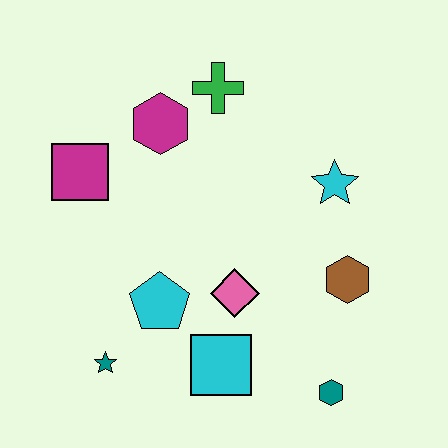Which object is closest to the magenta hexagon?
The green cross is closest to the magenta hexagon.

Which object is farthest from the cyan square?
The green cross is farthest from the cyan square.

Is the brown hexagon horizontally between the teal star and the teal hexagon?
No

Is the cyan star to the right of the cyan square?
Yes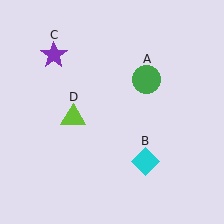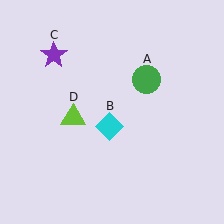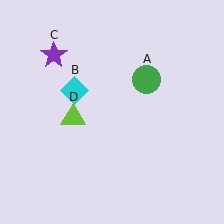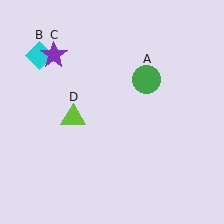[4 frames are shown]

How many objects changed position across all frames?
1 object changed position: cyan diamond (object B).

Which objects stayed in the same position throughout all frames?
Green circle (object A) and purple star (object C) and lime triangle (object D) remained stationary.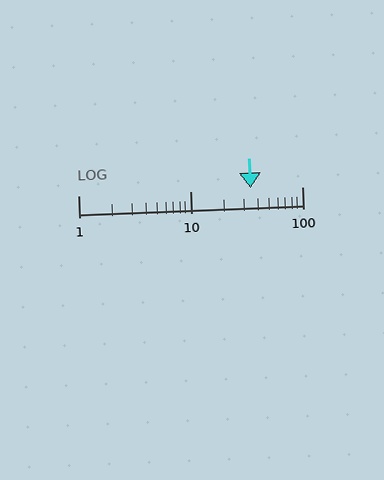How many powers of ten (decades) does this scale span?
The scale spans 2 decades, from 1 to 100.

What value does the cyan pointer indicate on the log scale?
The pointer indicates approximately 35.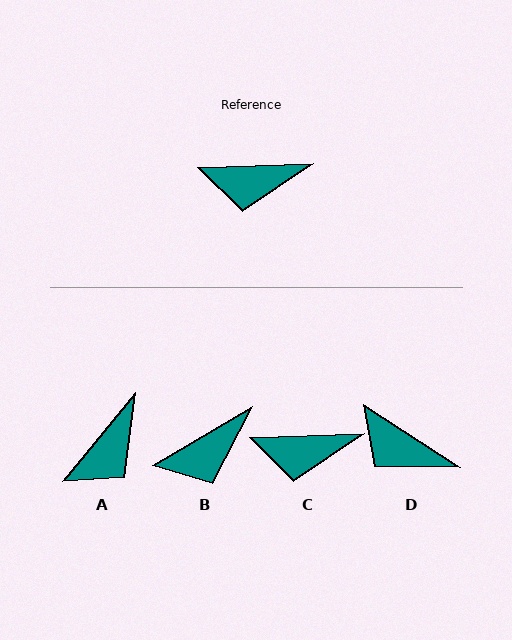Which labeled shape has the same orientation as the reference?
C.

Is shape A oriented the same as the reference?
No, it is off by about 49 degrees.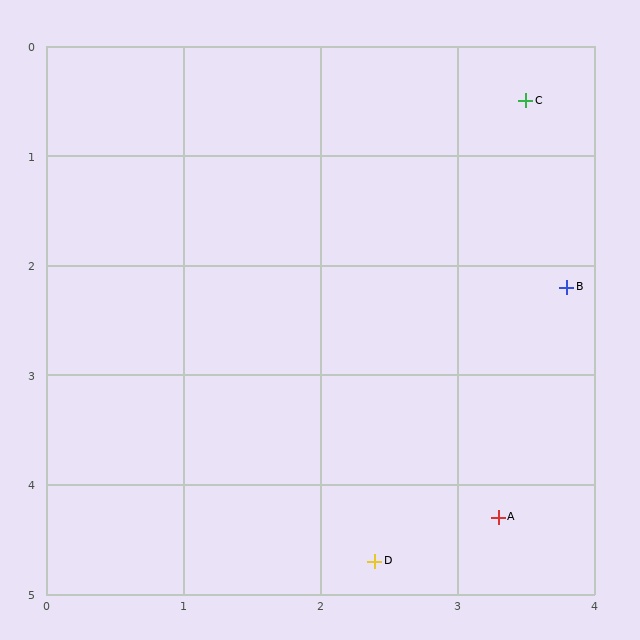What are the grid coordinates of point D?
Point D is at approximately (2.4, 4.7).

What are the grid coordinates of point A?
Point A is at approximately (3.3, 4.3).